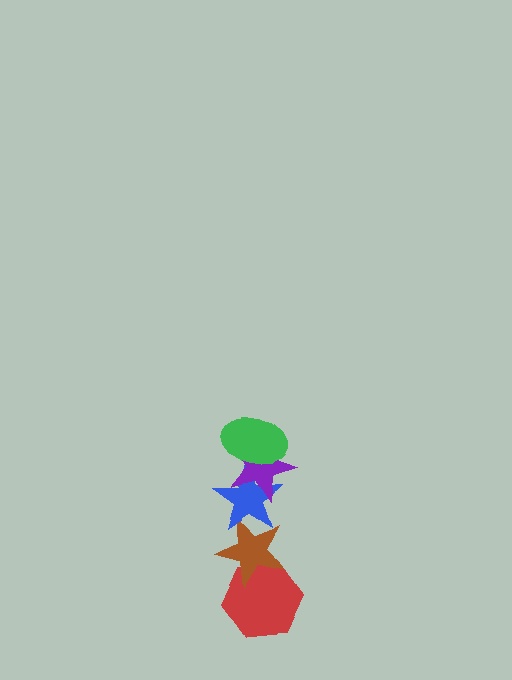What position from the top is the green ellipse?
The green ellipse is 1st from the top.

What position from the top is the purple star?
The purple star is 2nd from the top.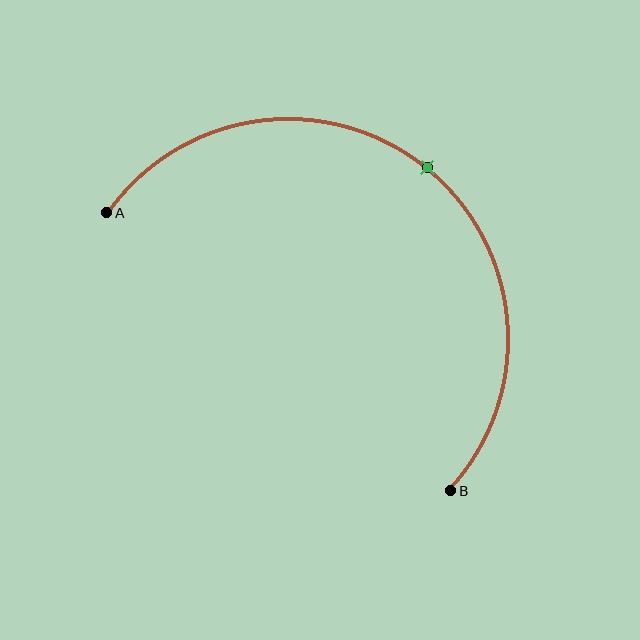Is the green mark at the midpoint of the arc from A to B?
Yes. The green mark lies on the arc at equal arc-length from both A and B — it is the arc midpoint.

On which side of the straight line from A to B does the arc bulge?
The arc bulges above and to the right of the straight line connecting A and B.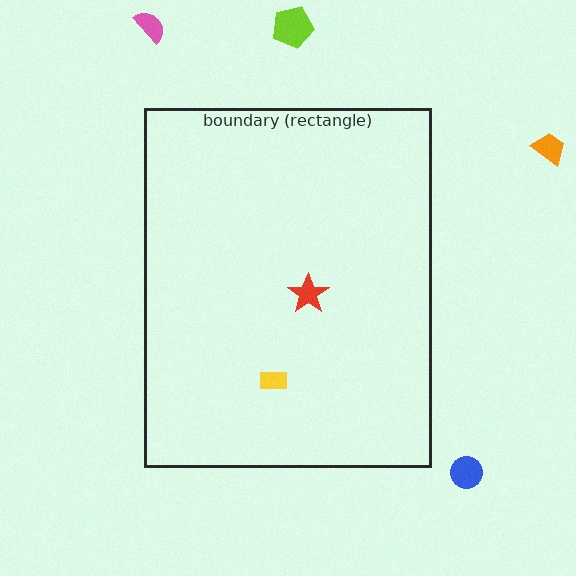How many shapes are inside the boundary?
2 inside, 4 outside.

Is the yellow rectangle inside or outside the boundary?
Inside.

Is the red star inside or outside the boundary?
Inside.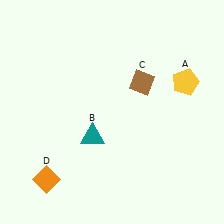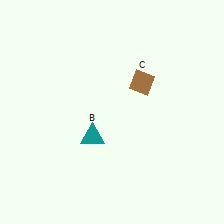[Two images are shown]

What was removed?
The orange diamond (D), the yellow pentagon (A) were removed in Image 2.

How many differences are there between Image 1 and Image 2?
There are 2 differences between the two images.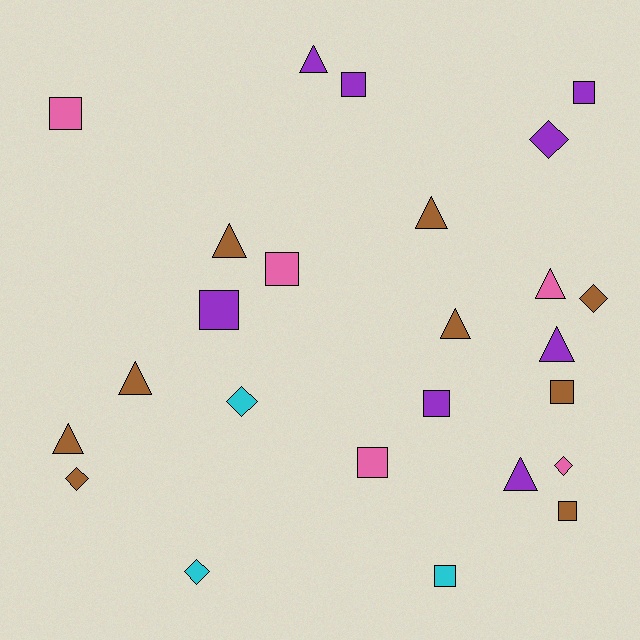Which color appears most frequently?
Brown, with 9 objects.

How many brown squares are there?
There are 2 brown squares.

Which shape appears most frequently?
Square, with 10 objects.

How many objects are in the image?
There are 25 objects.